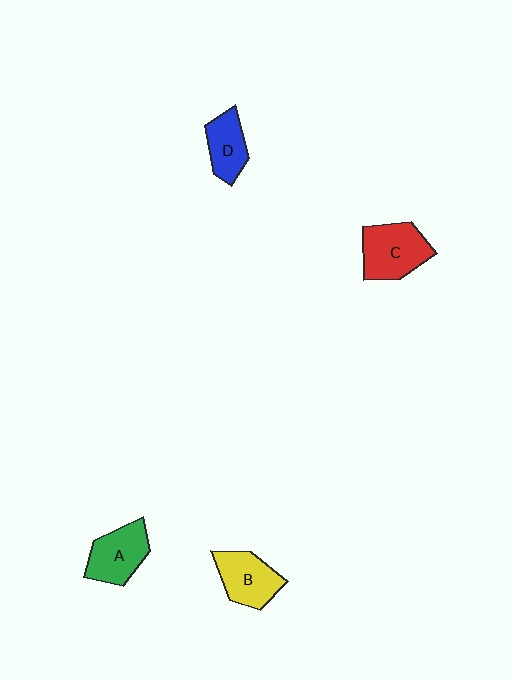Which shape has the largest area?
Shape C (red).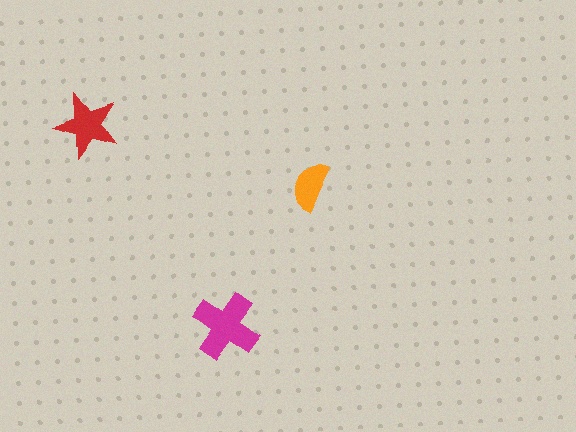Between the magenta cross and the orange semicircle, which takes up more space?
The magenta cross.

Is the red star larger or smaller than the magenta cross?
Smaller.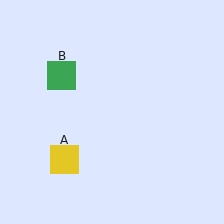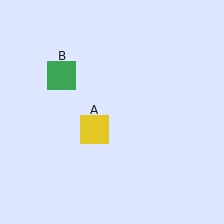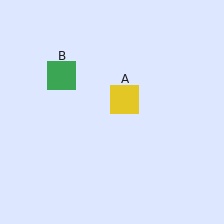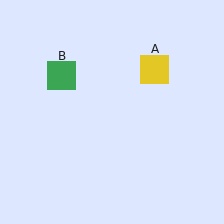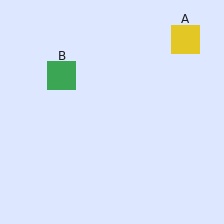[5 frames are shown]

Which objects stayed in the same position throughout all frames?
Green square (object B) remained stationary.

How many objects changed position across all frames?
1 object changed position: yellow square (object A).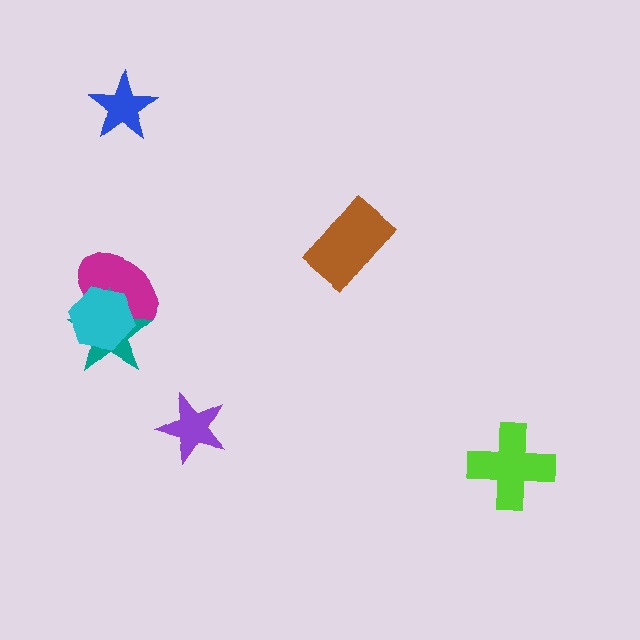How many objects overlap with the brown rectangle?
0 objects overlap with the brown rectangle.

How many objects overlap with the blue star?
0 objects overlap with the blue star.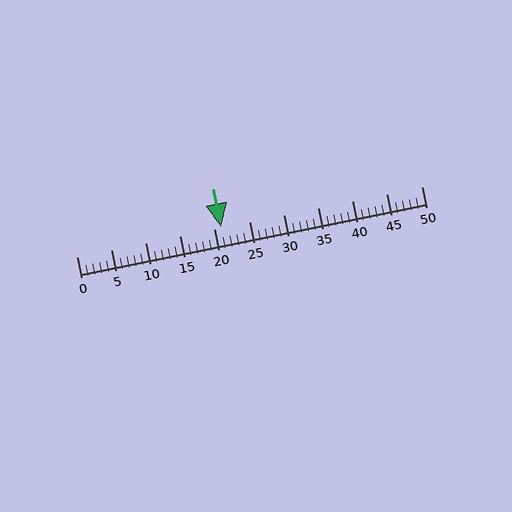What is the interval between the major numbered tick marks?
The major tick marks are spaced 5 units apart.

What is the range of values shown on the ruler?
The ruler shows values from 0 to 50.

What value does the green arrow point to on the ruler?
The green arrow points to approximately 21.